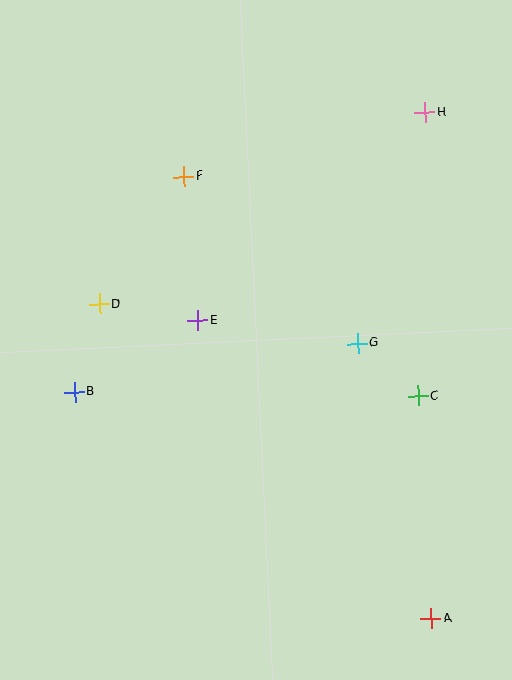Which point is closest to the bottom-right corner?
Point A is closest to the bottom-right corner.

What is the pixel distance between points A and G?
The distance between A and G is 285 pixels.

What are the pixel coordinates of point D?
Point D is at (99, 304).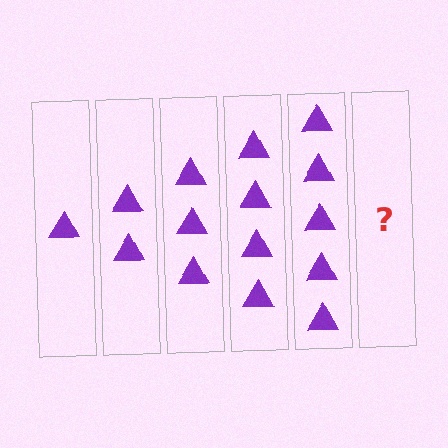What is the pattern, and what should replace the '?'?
The pattern is that each step adds one more triangle. The '?' should be 6 triangles.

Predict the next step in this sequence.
The next step is 6 triangles.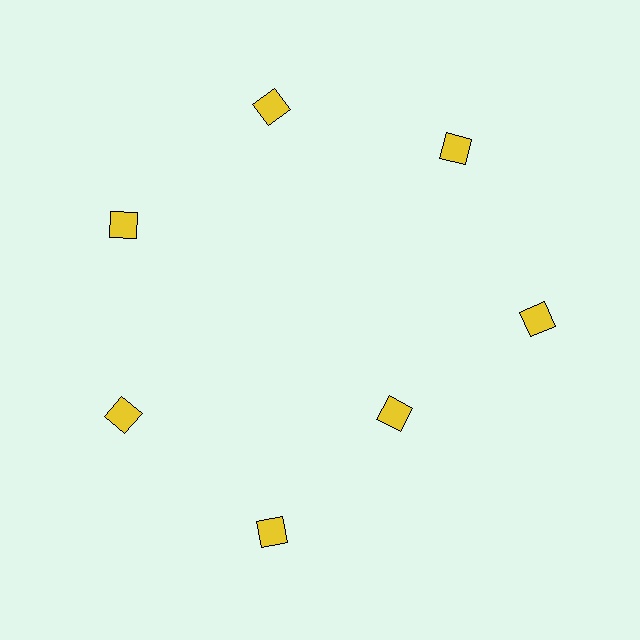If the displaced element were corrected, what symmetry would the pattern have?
It would have 7-fold rotational symmetry — the pattern would map onto itself every 51 degrees.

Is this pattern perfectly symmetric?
No. The 7 yellow diamonds are arranged in a ring, but one element near the 5 o'clock position is pulled inward toward the center, breaking the 7-fold rotational symmetry.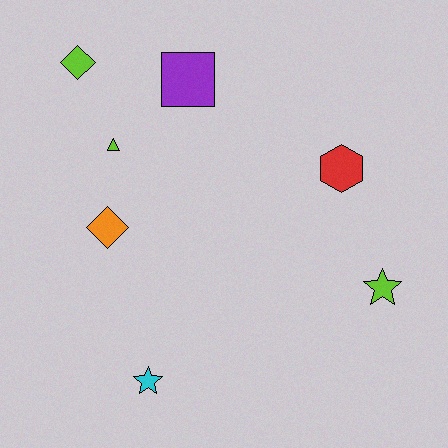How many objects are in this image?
There are 7 objects.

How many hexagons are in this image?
There is 1 hexagon.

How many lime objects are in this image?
There are 3 lime objects.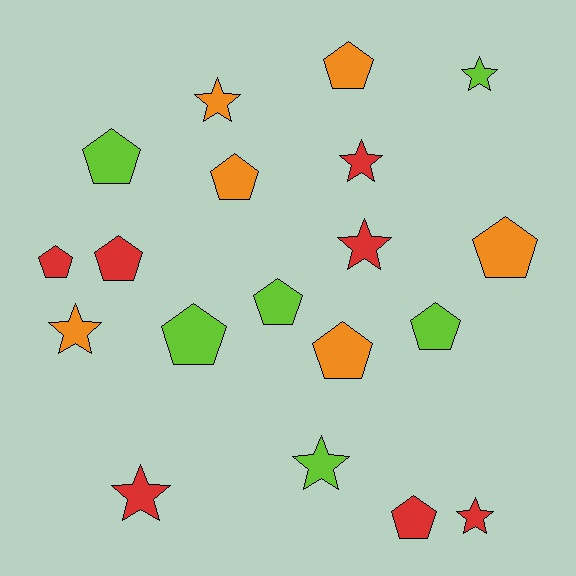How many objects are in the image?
There are 19 objects.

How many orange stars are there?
There are 2 orange stars.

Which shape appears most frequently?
Pentagon, with 11 objects.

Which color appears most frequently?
Red, with 7 objects.